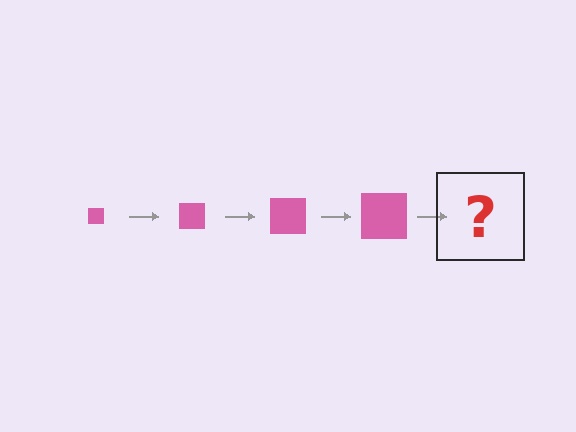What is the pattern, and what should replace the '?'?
The pattern is that the square gets progressively larger each step. The '?' should be a pink square, larger than the previous one.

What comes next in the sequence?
The next element should be a pink square, larger than the previous one.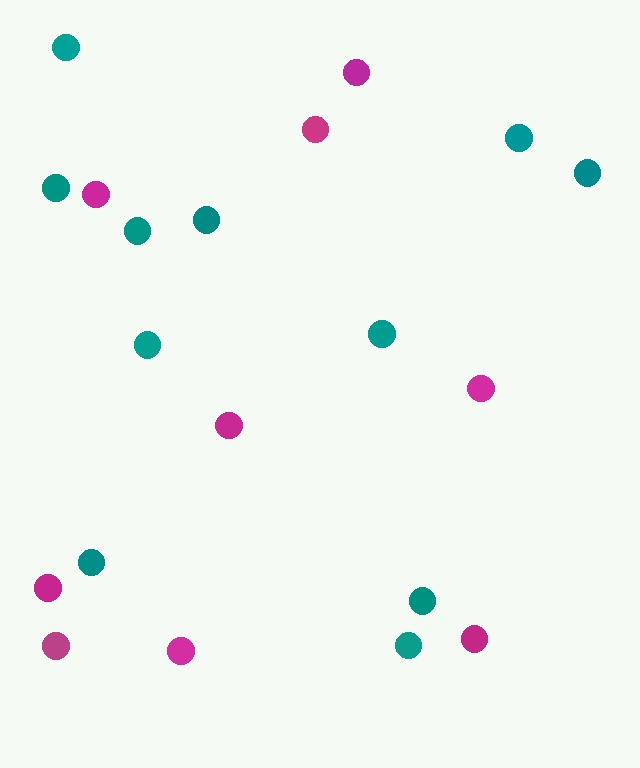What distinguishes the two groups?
There are 2 groups: one group of teal circles (11) and one group of magenta circles (9).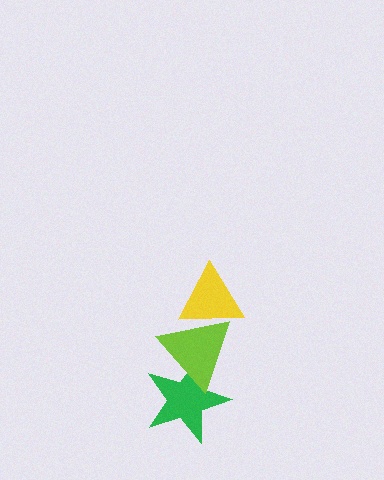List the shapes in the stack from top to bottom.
From top to bottom: the yellow triangle, the lime triangle, the green star.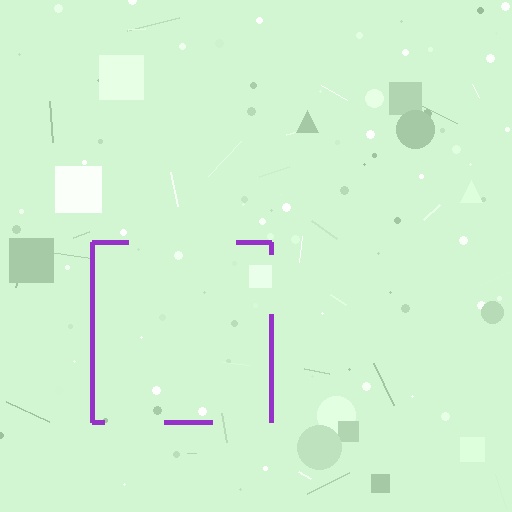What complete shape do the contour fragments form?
The contour fragments form a square.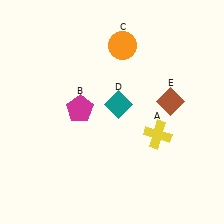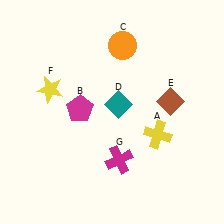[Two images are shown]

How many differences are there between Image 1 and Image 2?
There are 2 differences between the two images.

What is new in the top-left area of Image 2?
A yellow star (F) was added in the top-left area of Image 2.